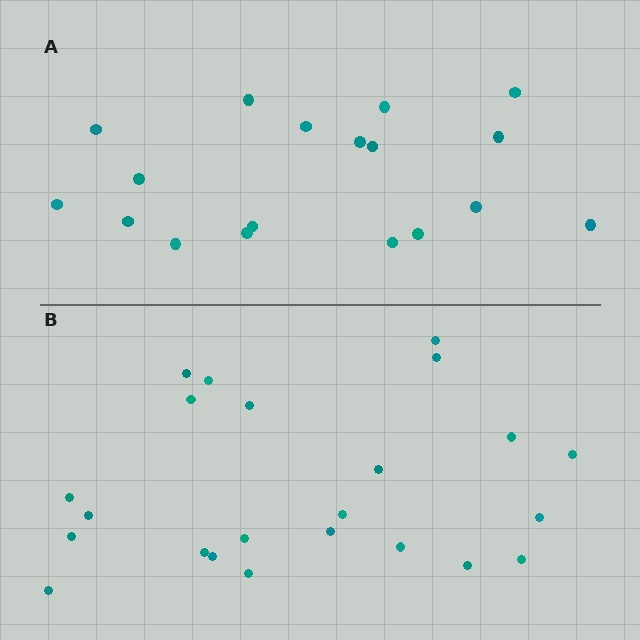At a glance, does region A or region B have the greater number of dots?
Region B (the bottom region) has more dots.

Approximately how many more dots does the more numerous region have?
Region B has about 5 more dots than region A.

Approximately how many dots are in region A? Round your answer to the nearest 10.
About 20 dots. (The exact count is 18, which rounds to 20.)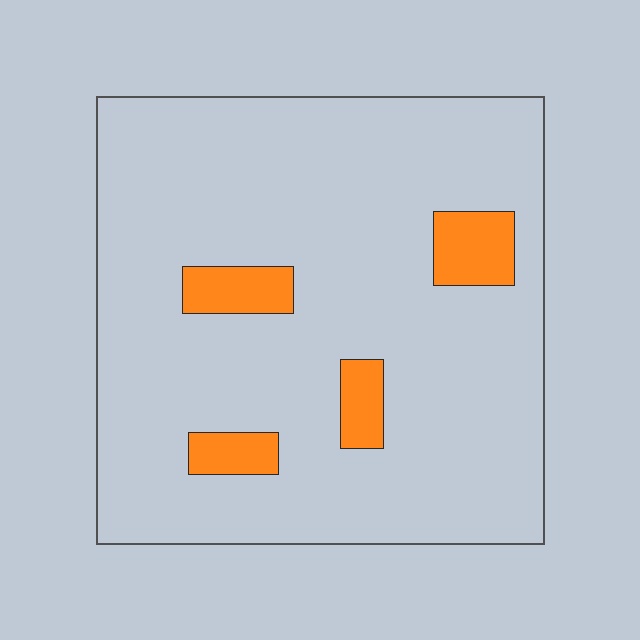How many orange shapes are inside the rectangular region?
4.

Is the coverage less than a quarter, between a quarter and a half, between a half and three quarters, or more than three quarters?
Less than a quarter.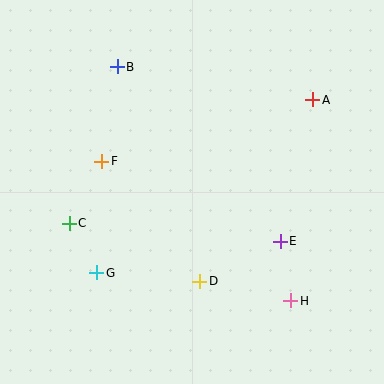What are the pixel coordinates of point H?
Point H is at (291, 301).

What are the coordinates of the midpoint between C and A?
The midpoint between C and A is at (191, 161).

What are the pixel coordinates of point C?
Point C is at (69, 223).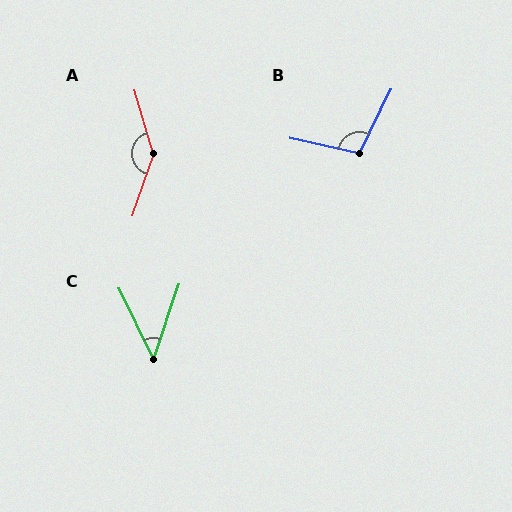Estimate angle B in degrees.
Approximately 104 degrees.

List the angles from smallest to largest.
C (44°), B (104°), A (144°).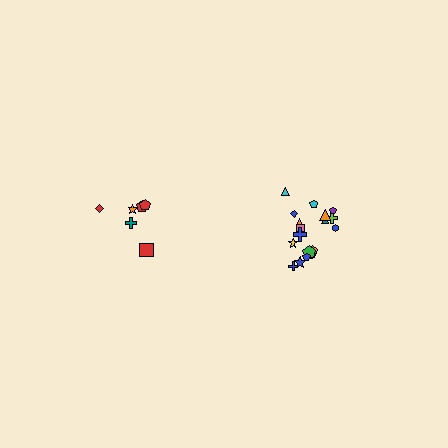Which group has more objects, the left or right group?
The right group.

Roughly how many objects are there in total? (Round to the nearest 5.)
Roughly 25 objects in total.